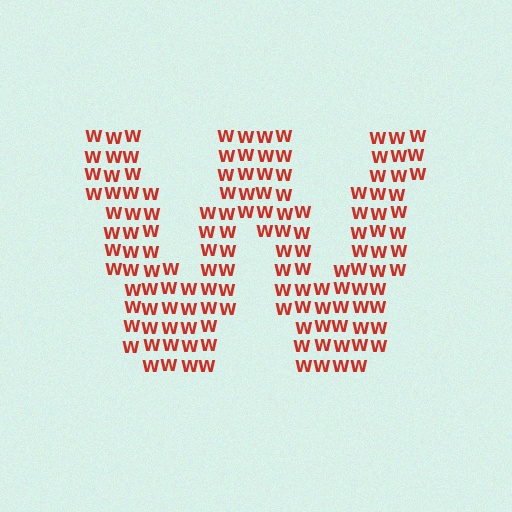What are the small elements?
The small elements are letter W's.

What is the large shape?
The large shape is the letter W.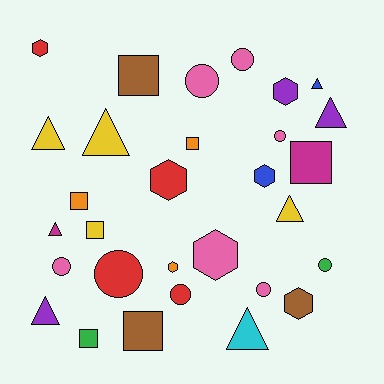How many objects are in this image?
There are 30 objects.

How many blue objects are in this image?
There are 2 blue objects.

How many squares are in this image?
There are 7 squares.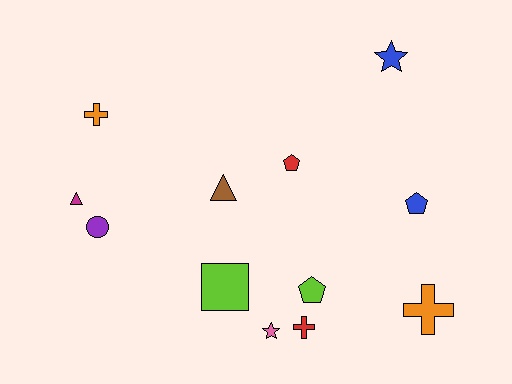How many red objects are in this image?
There are 2 red objects.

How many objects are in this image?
There are 12 objects.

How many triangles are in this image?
There are 2 triangles.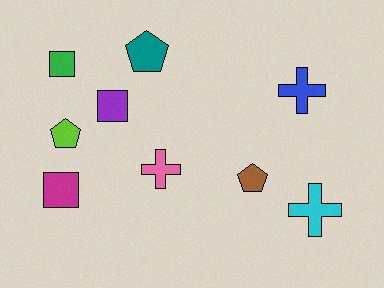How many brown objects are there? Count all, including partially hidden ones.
There is 1 brown object.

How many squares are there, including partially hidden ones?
There are 3 squares.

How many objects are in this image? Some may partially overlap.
There are 9 objects.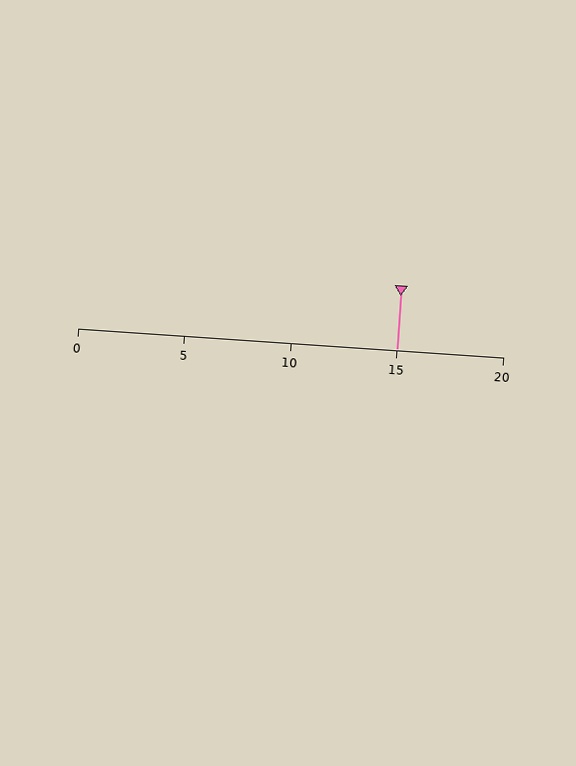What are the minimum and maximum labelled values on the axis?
The axis runs from 0 to 20.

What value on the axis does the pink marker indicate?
The marker indicates approximately 15.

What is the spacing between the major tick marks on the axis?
The major ticks are spaced 5 apart.